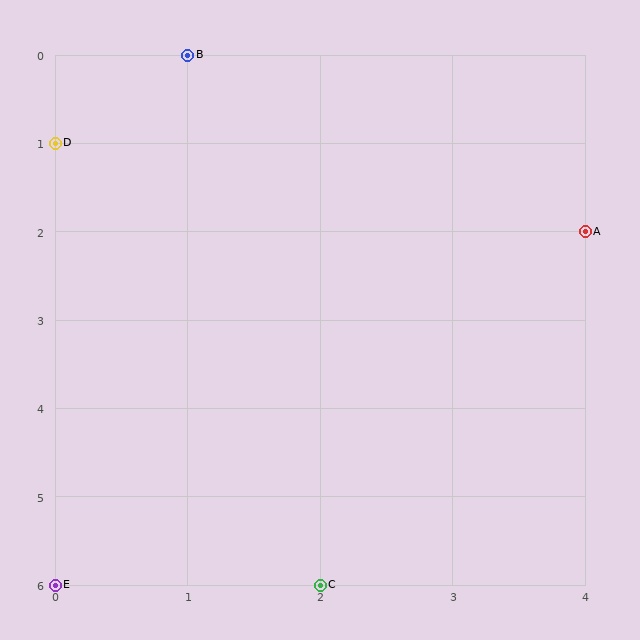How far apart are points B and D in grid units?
Points B and D are 1 column and 1 row apart (about 1.4 grid units diagonally).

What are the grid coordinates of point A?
Point A is at grid coordinates (4, 2).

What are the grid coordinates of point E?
Point E is at grid coordinates (0, 6).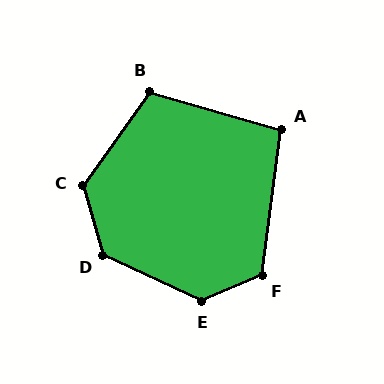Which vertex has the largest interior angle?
E, at approximately 132 degrees.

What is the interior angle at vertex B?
Approximately 109 degrees (obtuse).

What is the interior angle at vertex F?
Approximately 120 degrees (obtuse).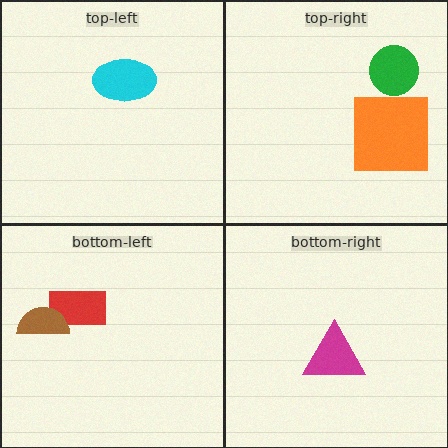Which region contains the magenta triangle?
The bottom-right region.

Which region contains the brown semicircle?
The bottom-left region.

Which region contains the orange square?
The top-right region.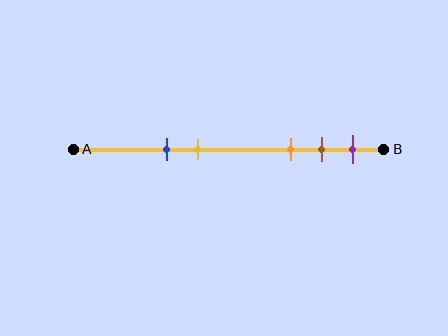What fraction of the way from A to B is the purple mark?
The purple mark is approximately 90% (0.9) of the way from A to B.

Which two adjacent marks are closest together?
The brown and purple marks are the closest adjacent pair.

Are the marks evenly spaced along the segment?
No, the marks are not evenly spaced.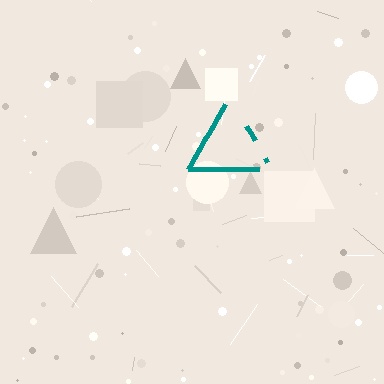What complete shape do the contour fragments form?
The contour fragments form a triangle.